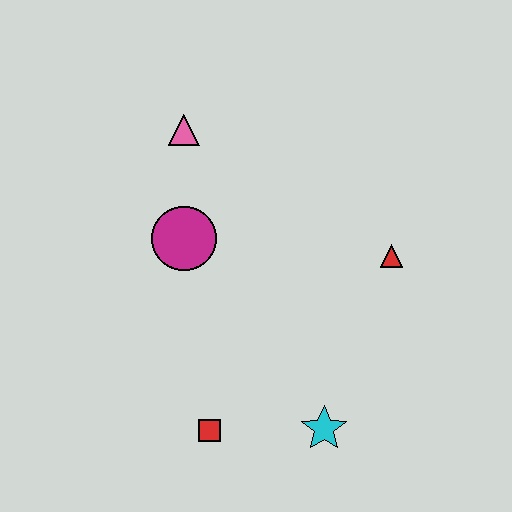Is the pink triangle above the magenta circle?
Yes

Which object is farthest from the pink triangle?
The cyan star is farthest from the pink triangle.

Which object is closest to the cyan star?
The red square is closest to the cyan star.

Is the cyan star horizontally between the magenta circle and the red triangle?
Yes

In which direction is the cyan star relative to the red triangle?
The cyan star is below the red triangle.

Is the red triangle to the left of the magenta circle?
No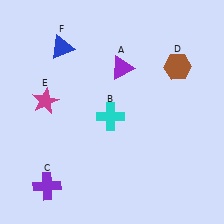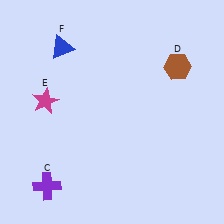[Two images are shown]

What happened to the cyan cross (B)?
The cyan cross (B) was removed in Image 2. It was in the bottom-left area of Image 1.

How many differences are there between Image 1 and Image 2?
There are 2 differences between the two images.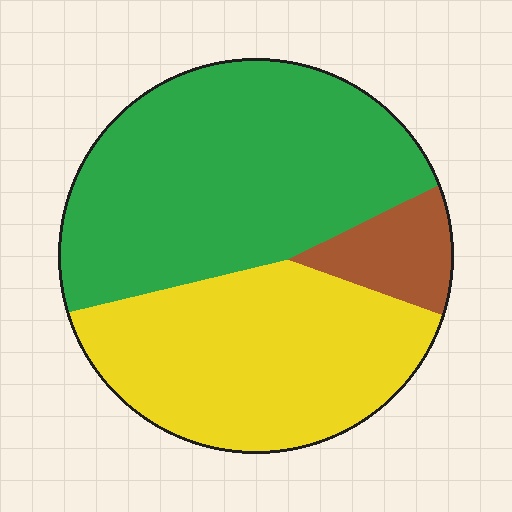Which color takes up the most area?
Green, at roughly 50%.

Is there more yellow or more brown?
Yellow.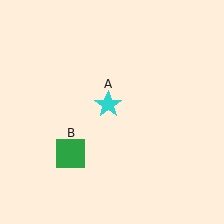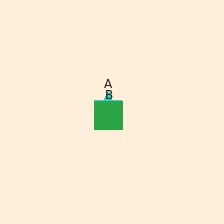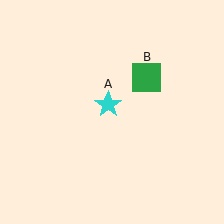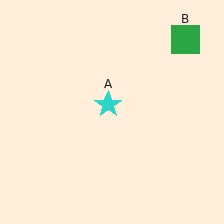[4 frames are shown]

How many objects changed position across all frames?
1 object changed position: green square (object B).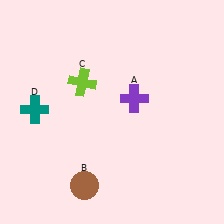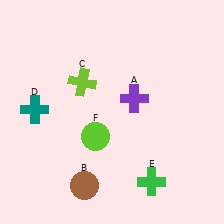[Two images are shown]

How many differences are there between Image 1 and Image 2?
There are 2 differences between the two images.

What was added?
A green cross (E), a lime circle (F) were added in Image 2.